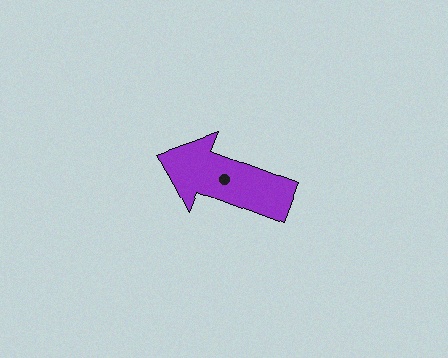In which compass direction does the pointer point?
West.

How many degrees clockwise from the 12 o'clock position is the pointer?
Approximately 291 degrees.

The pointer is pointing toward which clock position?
Roughly 10 o'clock.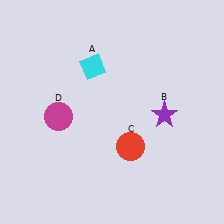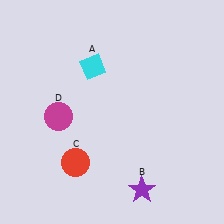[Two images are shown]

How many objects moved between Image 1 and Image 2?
2 objects moved between the two images.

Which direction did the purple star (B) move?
The purple star (B) moved down.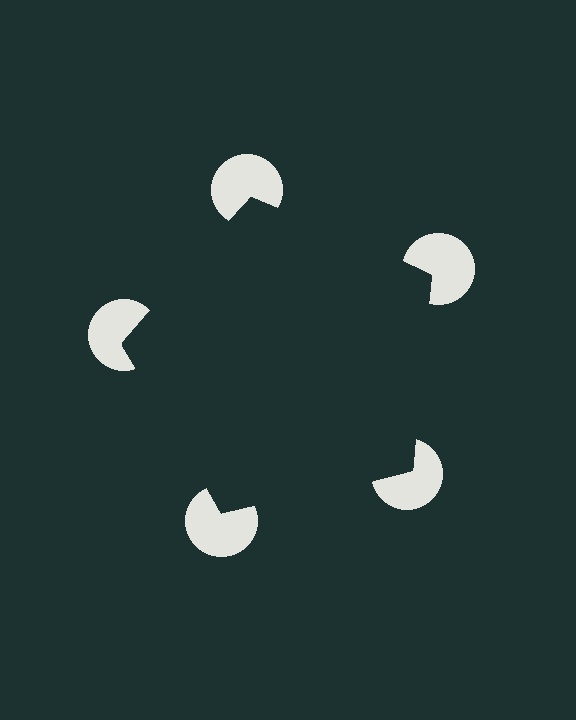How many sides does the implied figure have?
5 sides.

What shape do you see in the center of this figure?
An illusory pentagon — its edges are inferred from the aligned wedge cuts in the pac-man discs, not physically drawn.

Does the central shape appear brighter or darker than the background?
It typically appears slightly darker than the background, even though no actual brightness change is drawn.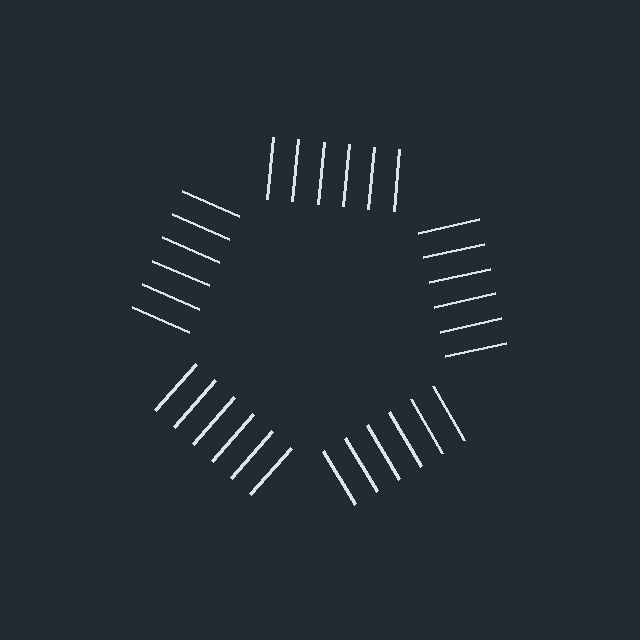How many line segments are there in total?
30 — 6 along each of the 5 edges.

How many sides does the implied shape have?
5 sides — the line-ends trace a pentagon.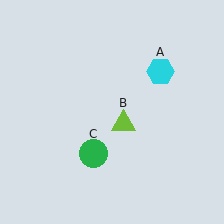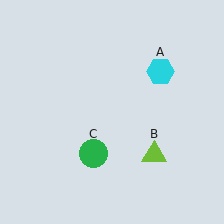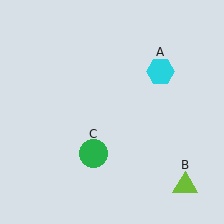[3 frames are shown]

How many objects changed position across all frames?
1 object changed position: lime triangle (object B).